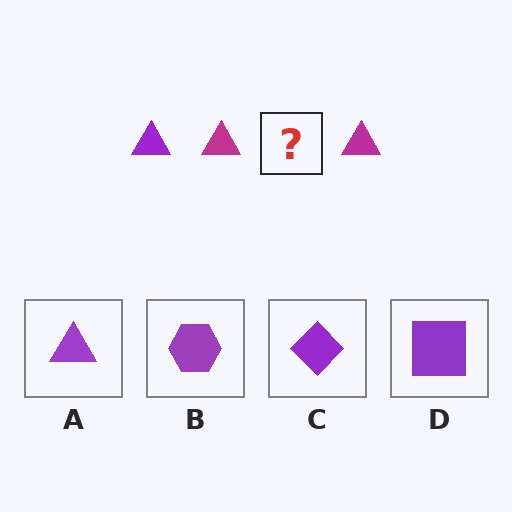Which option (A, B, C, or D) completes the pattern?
A.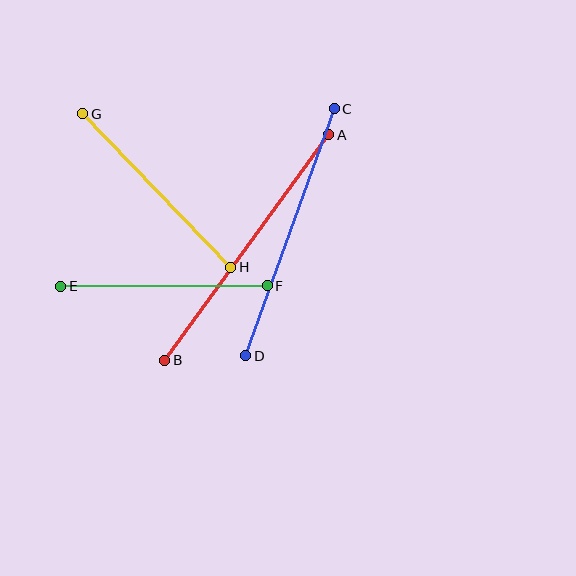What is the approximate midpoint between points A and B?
The midpoint is at approximately (247, 248) pixels.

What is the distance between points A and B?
The distance is approximately 279 pixels.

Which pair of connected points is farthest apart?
Points A and B are farthest apart.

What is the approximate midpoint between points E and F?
The midpoint is at approximately (164, 286) pixels.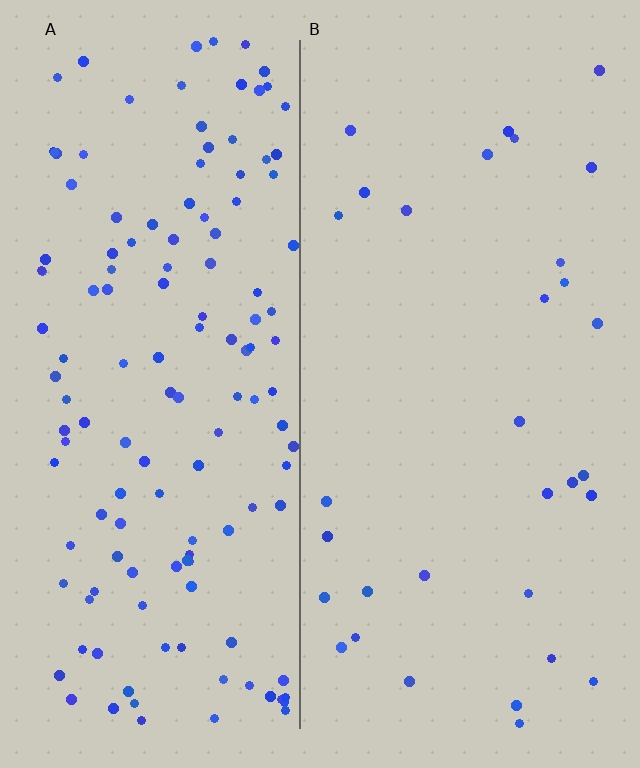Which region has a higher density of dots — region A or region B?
A (the left).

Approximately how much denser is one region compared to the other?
Approximately 4.3× — region A over region B.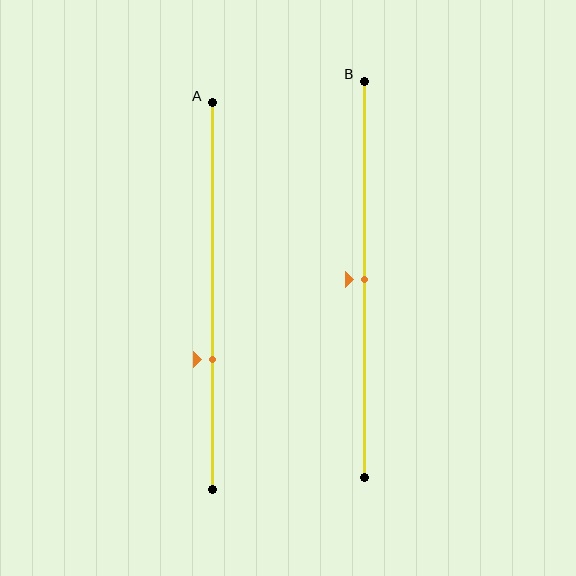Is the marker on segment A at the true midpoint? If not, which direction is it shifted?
No, the marker on segment A is shifted downward by about 16% of the segment length.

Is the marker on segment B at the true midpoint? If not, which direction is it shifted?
Yes, the marker on segment B is at the true midpoint.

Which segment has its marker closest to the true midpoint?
Segment B has its marker closest to the true midpoint.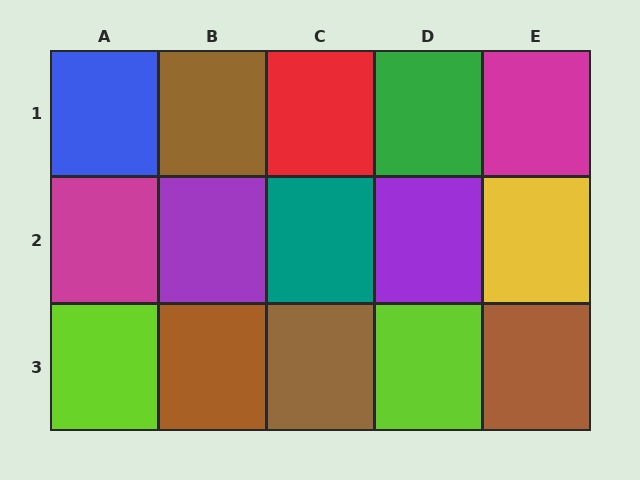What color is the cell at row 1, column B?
Brown.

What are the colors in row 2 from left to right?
Magenta, purple, teal, purple, yellow.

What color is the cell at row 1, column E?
Magenta.